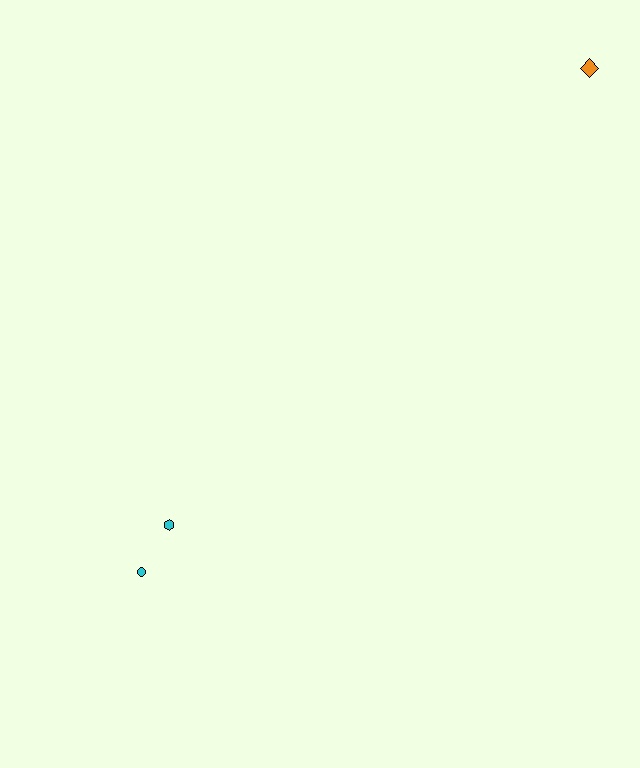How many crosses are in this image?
There are no crosses.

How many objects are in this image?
There are 3 objects.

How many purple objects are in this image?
There are no purple objects.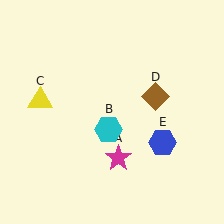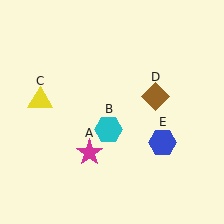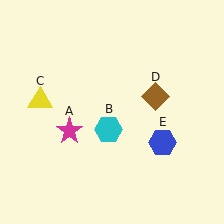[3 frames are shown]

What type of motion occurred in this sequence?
The magenta star (object A) rotated clockwise around the center of the scene.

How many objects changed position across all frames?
1 object changed position: magenta star (object A).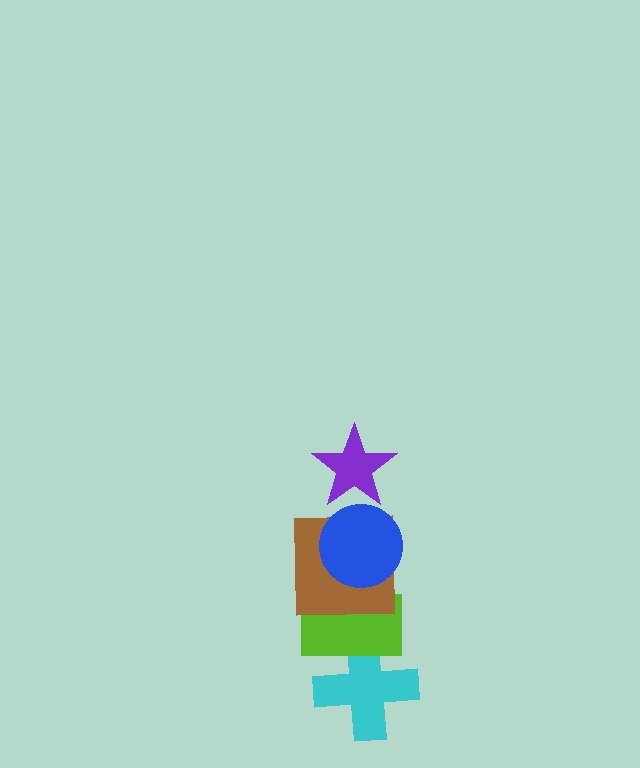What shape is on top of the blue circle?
The purple star is on top of the blue circle.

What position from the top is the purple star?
The purple star is 1st from the top.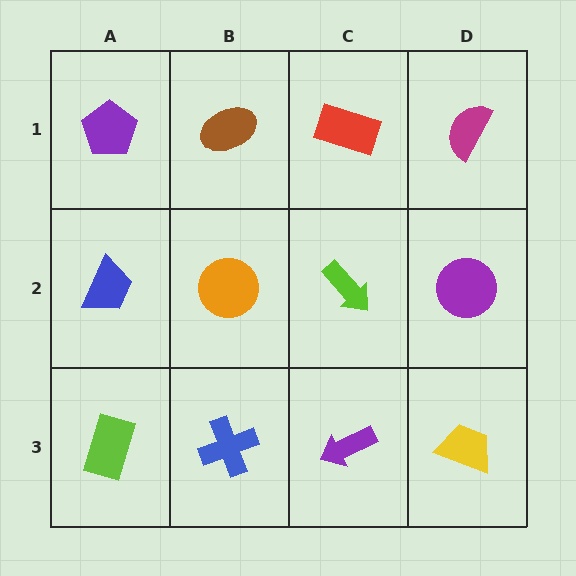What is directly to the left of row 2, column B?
A blue trapezoid.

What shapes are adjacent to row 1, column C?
A lime arrow (row 2, column C), a brown ellipse (row 1, column B), a magenta semicircle (row 1, column D).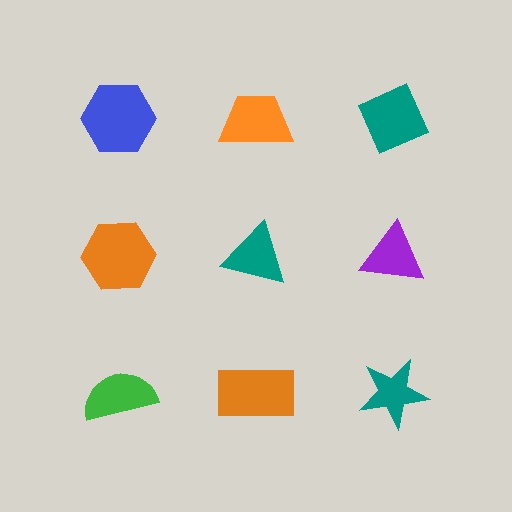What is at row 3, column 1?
A green semicircle.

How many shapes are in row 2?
3 shapes.